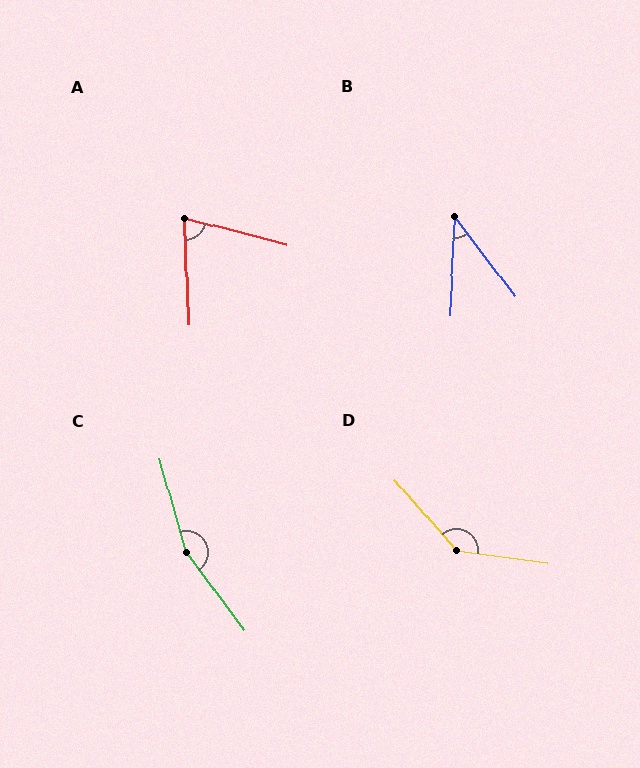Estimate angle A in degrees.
Approximately 73 degrees.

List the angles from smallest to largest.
B (40°), A (73°), D (139°), C (159°).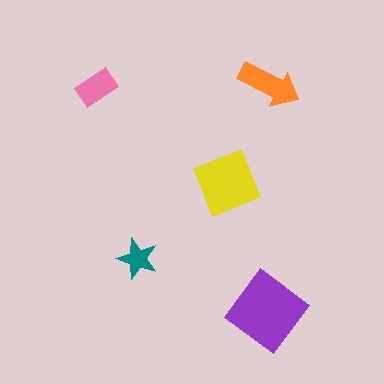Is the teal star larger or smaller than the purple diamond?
Smaller.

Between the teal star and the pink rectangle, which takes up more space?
The pink rectangle.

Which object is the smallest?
The teal star.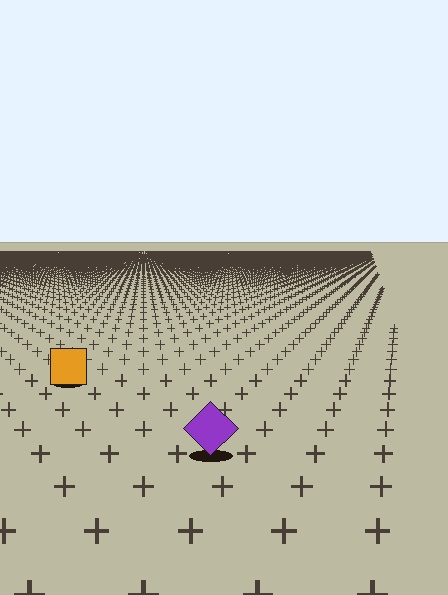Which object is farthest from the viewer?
The orange square is farthest from the viewer. It appears smaller and the ground texture around it is denser.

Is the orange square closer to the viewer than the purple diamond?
No. The purple diamond is closer — you can tell from the texture gradient: the ground texture is coarser near it.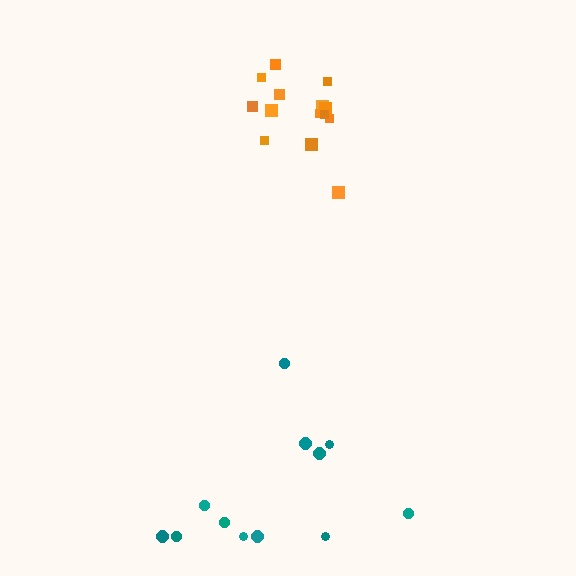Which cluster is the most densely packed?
Orange.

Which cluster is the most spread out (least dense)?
Teal.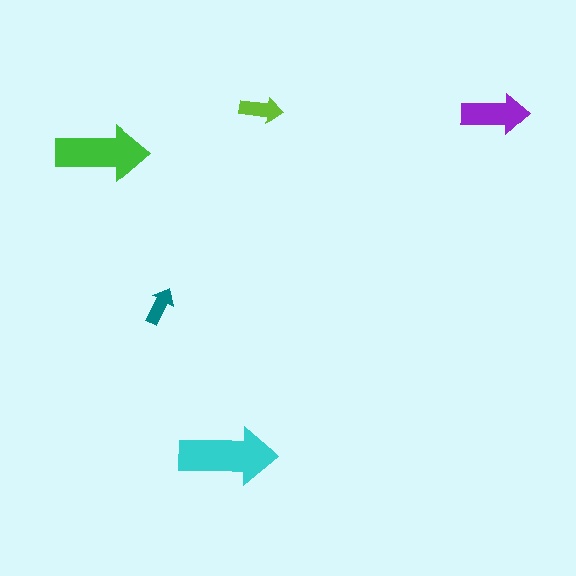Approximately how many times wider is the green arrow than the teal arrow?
About 2.5 times wider.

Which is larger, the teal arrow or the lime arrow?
The lime one.